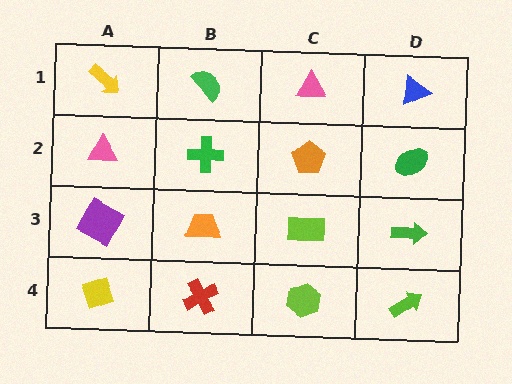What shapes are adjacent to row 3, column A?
A pink triangle (row 2, column A), a yellow diamond (row 4, column A), an orange trapezoid (row 3, column B).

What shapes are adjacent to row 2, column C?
A pink triangle (row 1, column C), a lime rectangle (row 3, column C), a green cross (row 2, column B), a green ellipse (row 2, column D).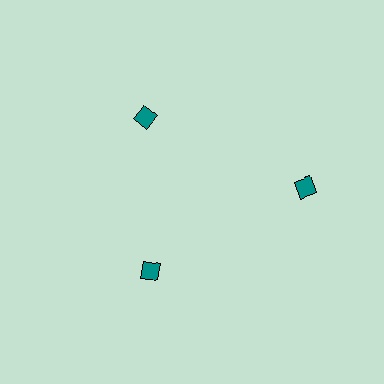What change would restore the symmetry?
The symmetry would be restored by moving it inward, back onto the ring so that all 3 diamonds sit at equal angles and equal distance from the center.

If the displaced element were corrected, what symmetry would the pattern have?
It would have 3-fold rotational symmetry — the pattern would map onto itself every 120 degrees.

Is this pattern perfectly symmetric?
No. The 3 teal diamonds are arranged in a ring, but one element near the 3 o'clock position is pushed outward from the center, breaking the 3-fold rotational symmetry.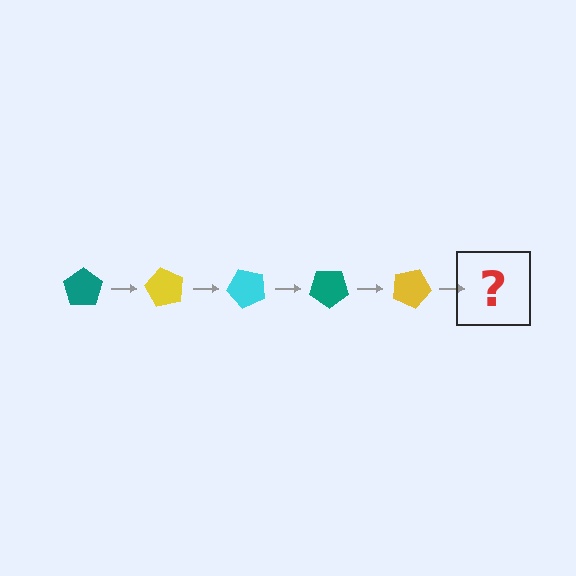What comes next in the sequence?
The next element should be a cyan pentagon, rotated 300 degrees from the start.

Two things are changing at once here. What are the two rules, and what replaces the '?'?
The two rules are that it rotates 60 degrees each step and the color cycles through teal, yellow, and cyan. The '?' should be a cyan pentagon, rotated 300 degrees from the start.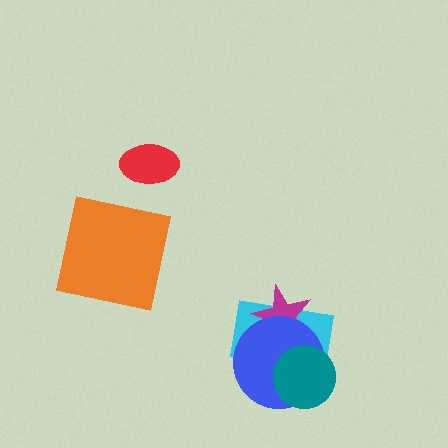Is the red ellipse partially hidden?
No, no other shape covers it.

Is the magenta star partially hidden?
Yes, it is partially covered by another shape.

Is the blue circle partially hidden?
Yes, it is partially covered by another shape.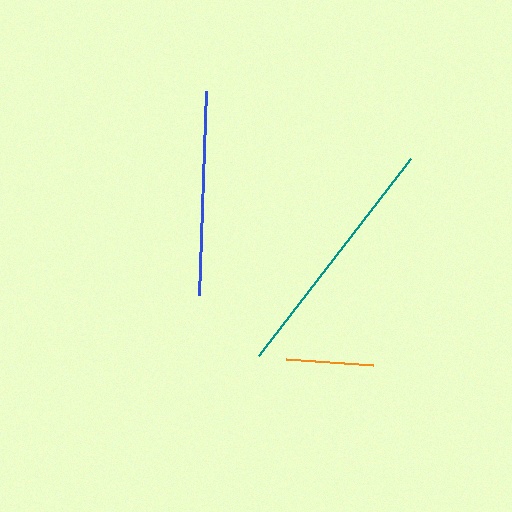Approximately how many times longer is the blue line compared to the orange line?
The blue line is approximately 2.3 times the length of the orange line.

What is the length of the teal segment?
The teal segment is approximately 250 pixels long.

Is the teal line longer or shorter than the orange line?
The teal line is longer than the orange line.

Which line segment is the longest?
The teal line is the longest at approximately 250 pixels.